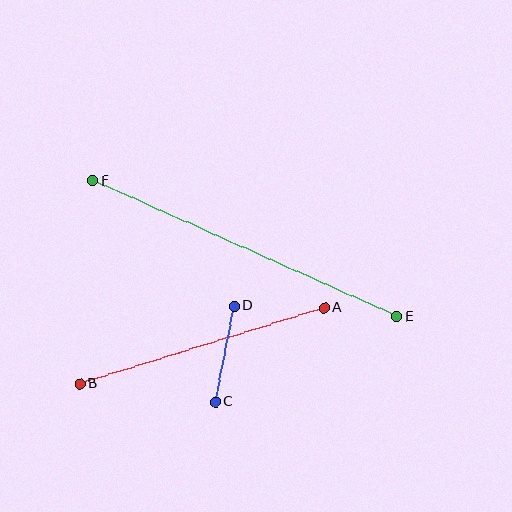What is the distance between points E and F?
The distance is approximately 333 pixels.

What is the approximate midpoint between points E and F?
The midpoint is at approximately (245, 248) pixels.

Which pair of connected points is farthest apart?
Points E and F are farthest apart.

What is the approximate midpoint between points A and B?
The midpoint is at approximately (202, 346) pixels.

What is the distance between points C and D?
The distance is approximately 97 pixels.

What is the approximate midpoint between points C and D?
The midpoint is at approximately (225, 354) pixels.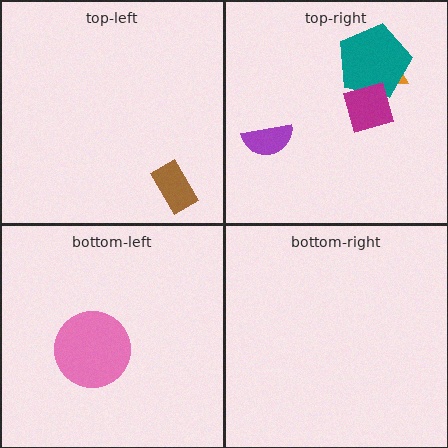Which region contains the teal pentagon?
The top-right region.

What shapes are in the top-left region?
The brown rectangle.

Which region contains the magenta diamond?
The top-right region.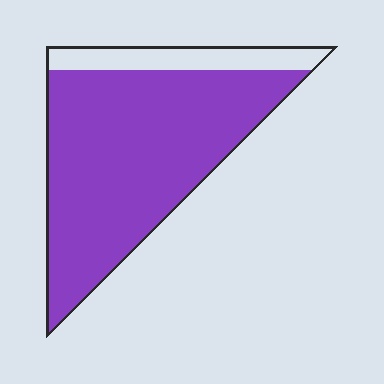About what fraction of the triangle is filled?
About five sixths (5/6).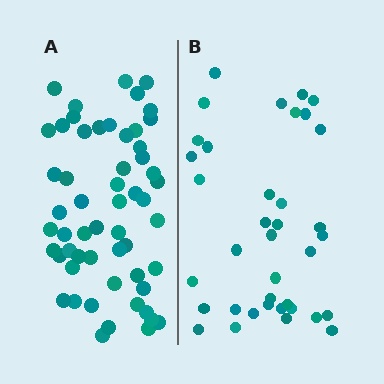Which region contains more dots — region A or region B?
Region A (the left region) has more dots.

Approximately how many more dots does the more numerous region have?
Region A has approximately 20 more dots than region B.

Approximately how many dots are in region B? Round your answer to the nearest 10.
About 40 dots. (The exact count is 37, which rounds to 40.)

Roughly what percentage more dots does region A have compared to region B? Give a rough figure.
About 50% more.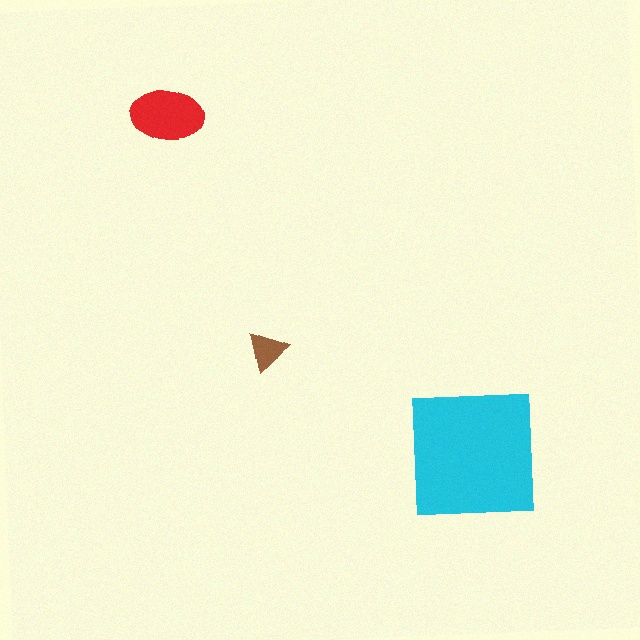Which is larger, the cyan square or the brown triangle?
The cyan square.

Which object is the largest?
The cyan square.